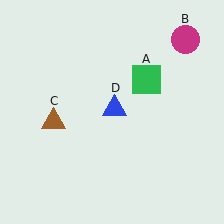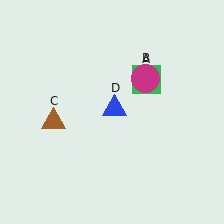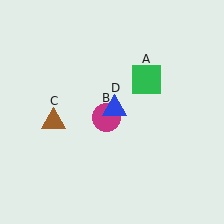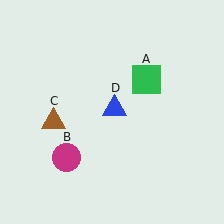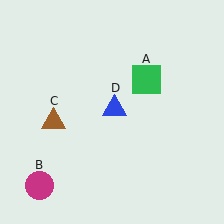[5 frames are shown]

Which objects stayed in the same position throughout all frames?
Green square (object A) and brown triangle (object C) and blue triangle (object D) remained stationary.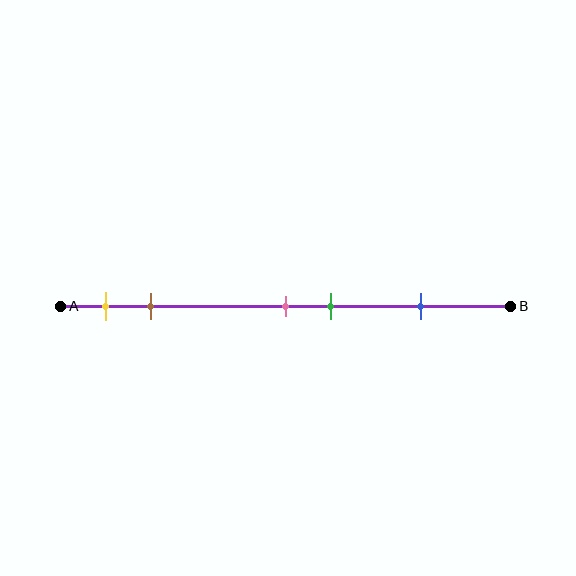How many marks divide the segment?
There are 5 marks dividing the segment.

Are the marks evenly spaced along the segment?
No, the marks are not evenly spaced.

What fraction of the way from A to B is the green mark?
The green mark is approximately 60% (0.6) of the way from A to B.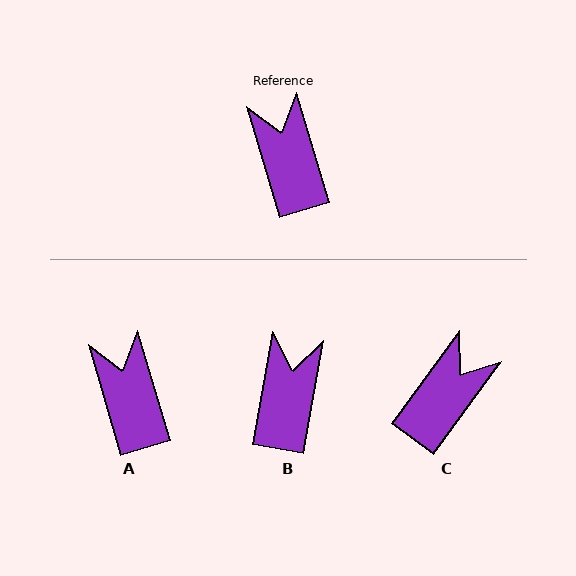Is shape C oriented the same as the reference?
No, it is off by about 53 degrees.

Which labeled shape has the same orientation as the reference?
A.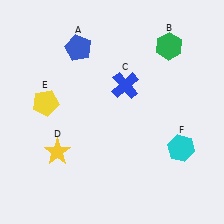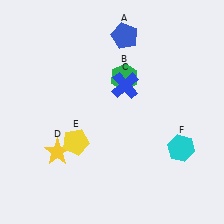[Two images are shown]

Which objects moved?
The objects that moved are: the blue pentagon (A), the green hexagon (B), the yellow pentagon (E).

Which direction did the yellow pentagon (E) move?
The yellow pentagon (E) moved down.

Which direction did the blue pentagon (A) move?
The blue pentagon (A) moved right.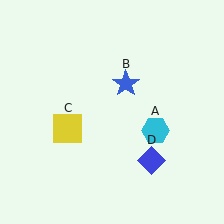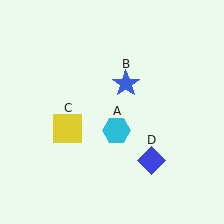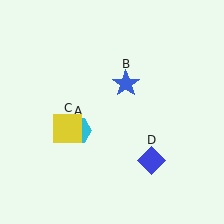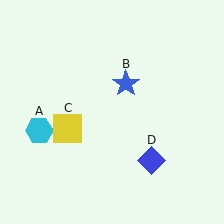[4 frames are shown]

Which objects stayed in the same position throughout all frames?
Blue star (object B) and yellow square (object C) and blue diamond (object D) remained stationary.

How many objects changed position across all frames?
1 object changed position: cyan hexagon (object A).